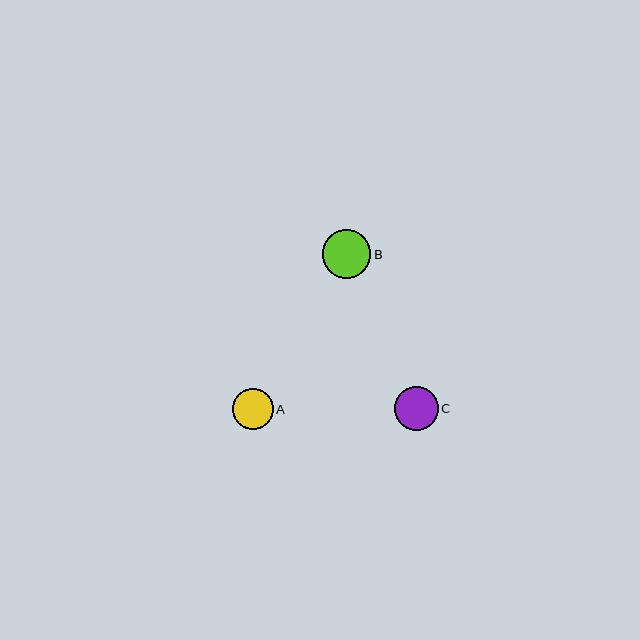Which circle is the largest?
Circle B is the largest with a size of approximately 48 pixels.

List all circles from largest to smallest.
From largest to smallest: B, C, A.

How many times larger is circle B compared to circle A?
Circle B is approximately 1.2 times the size of circle A.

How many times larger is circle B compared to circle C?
Circle B is approximately 1.1 times the size of circle C.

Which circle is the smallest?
Circle A is the smallest with a size of approximately 41 pixels.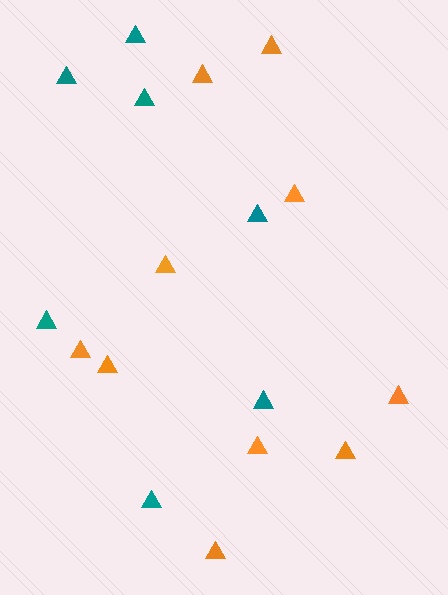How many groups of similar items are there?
There are 2 groups: one group of teal triangles (7) and one group of orange triangles (10).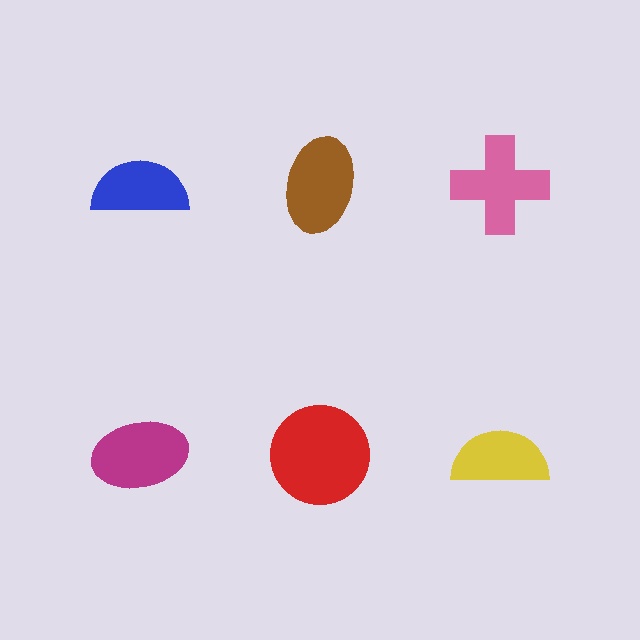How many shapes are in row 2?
3 shapes.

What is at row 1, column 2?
A brown ellipse.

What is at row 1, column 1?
A blue semicircle.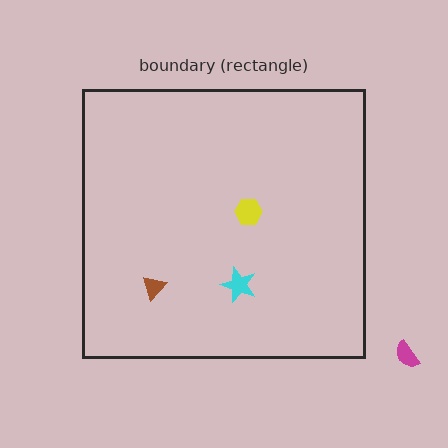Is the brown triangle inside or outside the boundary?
Inside.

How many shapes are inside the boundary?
3 inside, 1 outside.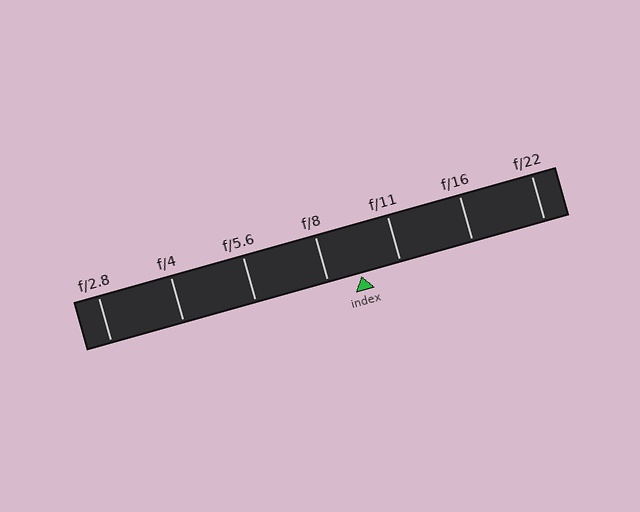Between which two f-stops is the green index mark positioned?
The index mark is between f/8 and f/11.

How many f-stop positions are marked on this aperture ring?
There are 7 f-stop positions marked.